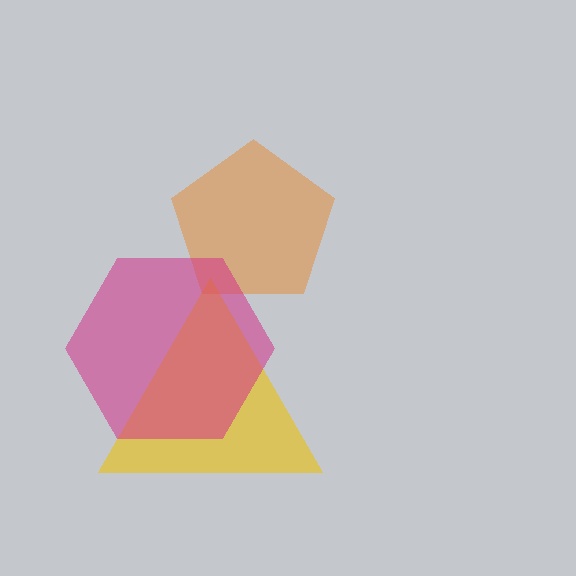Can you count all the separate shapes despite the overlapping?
Yes, there are 3 separate shapes.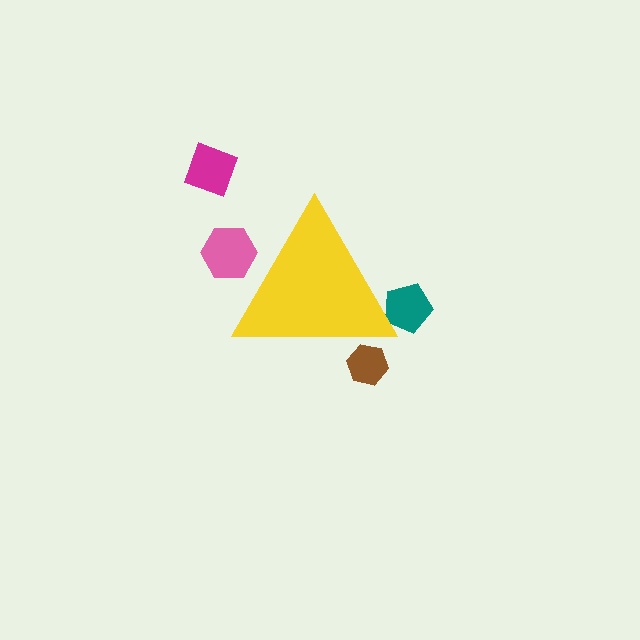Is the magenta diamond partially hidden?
No, the magenta diamond is fully visible.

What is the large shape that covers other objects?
A yellow triangle.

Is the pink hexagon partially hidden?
Yes, the pink hexagon is partially hidden behind the yellow triangle.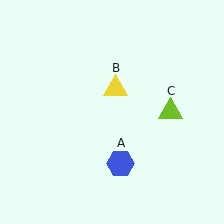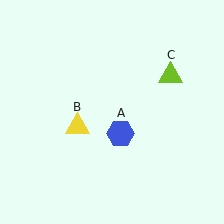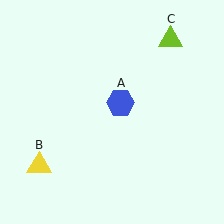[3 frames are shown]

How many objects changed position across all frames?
3 objects changed position: blue hexagon (object A), yellow triangle (object B), lime triangle (object C).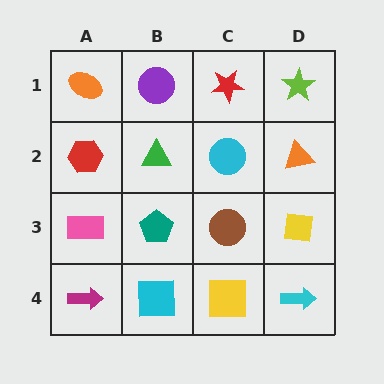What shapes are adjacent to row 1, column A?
A red hexagon (row 2, column A), a purple circle (row 1, column B).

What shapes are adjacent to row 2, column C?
A red star (row 1, column C), a brown circle (row 3, column C), a green triangle (row 2, column B), an orange triangle (row 2, column D).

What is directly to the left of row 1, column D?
A red star.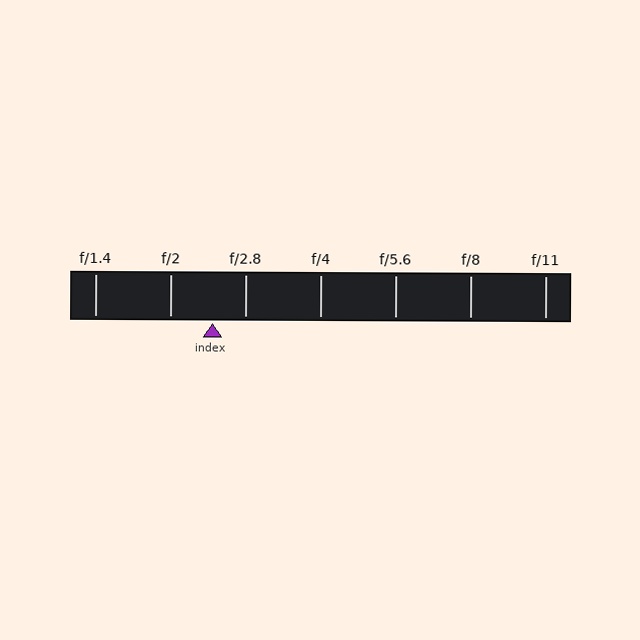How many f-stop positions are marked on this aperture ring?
There are 7 f-stop positions marked.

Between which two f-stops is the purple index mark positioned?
The index mark is between f/2 and f/2.8.